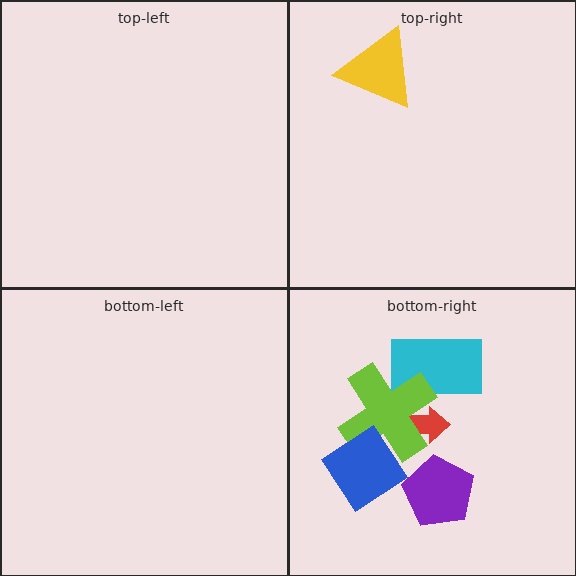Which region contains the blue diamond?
The bottom-right region.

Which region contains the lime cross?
The bottom-right region.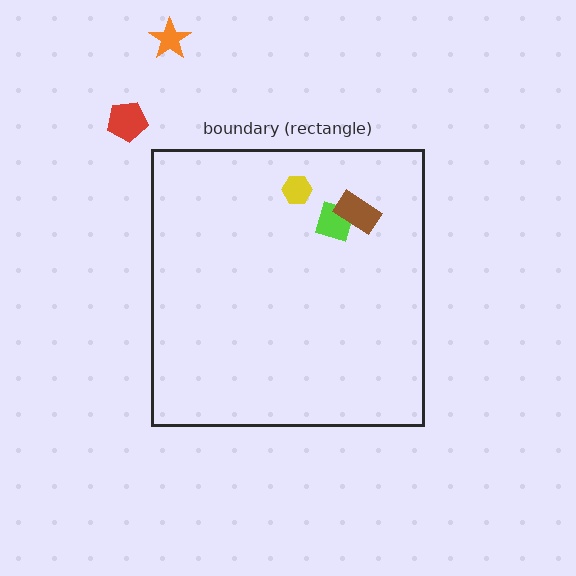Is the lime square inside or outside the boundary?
Inside.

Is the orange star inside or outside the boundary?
Outside.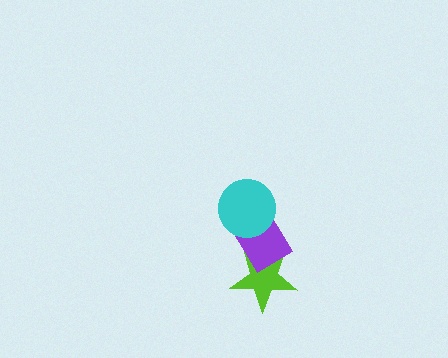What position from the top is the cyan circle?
The cyan circle is 1st from the top.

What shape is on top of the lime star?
The purple rectangle is on top of the lime star.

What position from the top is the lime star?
The lime star is 3rd from the top.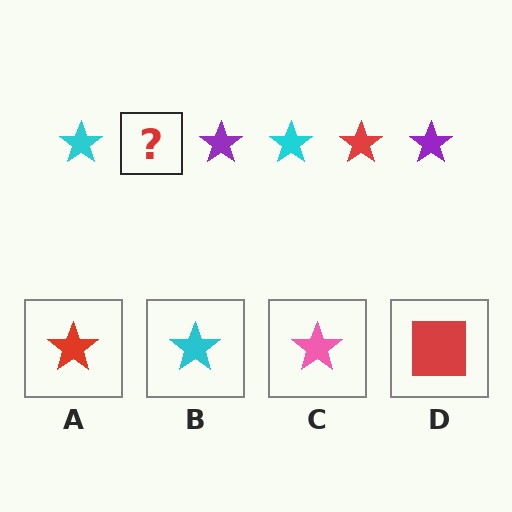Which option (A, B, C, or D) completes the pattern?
A.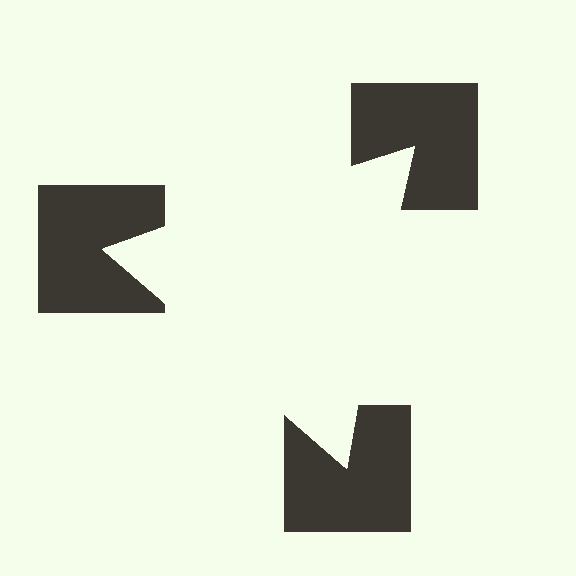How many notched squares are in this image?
There are 3 — one at each vertex of the illusory triangle.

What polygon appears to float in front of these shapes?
An illusory triangle — its edges are inferred from the aligned wedge cuts in the notched squares, not physically drawn.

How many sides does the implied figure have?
3 sides.